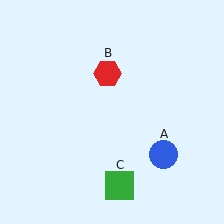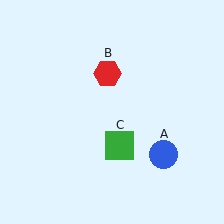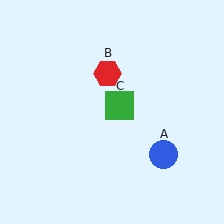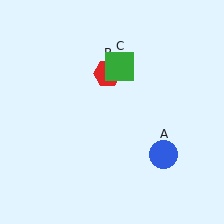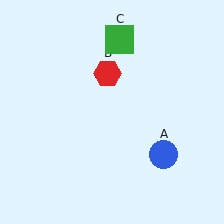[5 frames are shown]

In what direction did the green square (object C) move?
The green square (object C) moved up.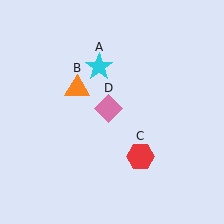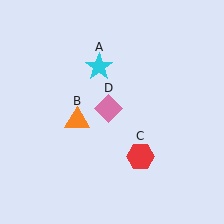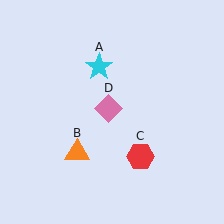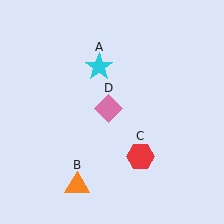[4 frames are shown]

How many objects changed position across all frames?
1 object changed position: orange triangle (object B).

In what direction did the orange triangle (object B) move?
The orange triangle (object B) moved down.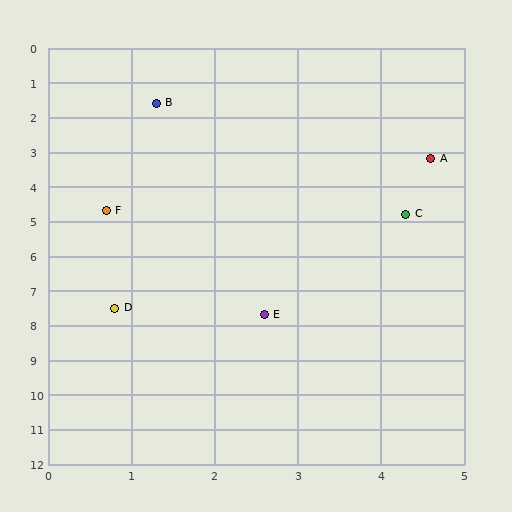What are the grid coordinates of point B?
Point B is at approximately (1.3, 1.6).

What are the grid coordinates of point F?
Point F is at approximately (0.7, 4.7).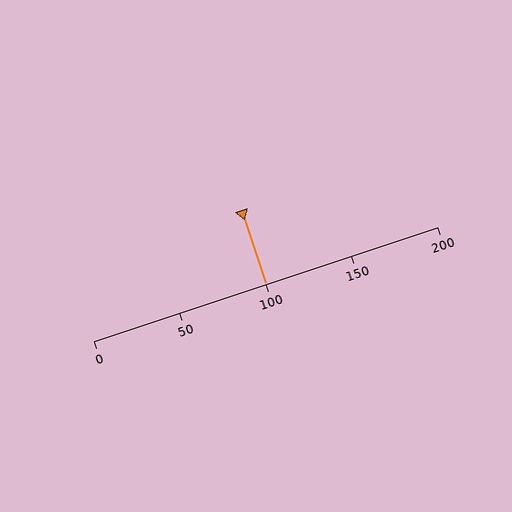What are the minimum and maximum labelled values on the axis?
The axis runs from 0 to 200.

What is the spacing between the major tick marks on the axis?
The major ticks are spaced 50 apart.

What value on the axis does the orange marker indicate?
The marker indicates approximately 100.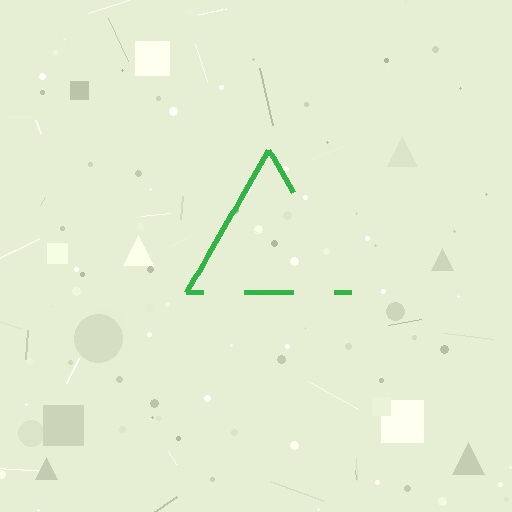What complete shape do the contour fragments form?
The contour fragments form a triangle.